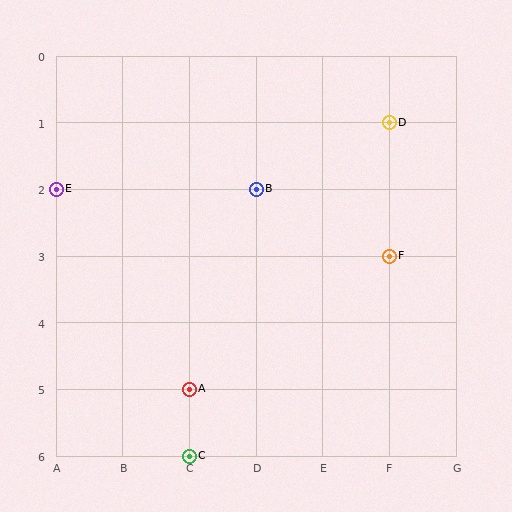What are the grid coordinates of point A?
Point A is at grid coordinates (C, 5).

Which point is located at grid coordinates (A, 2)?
Point E is at (A, 2).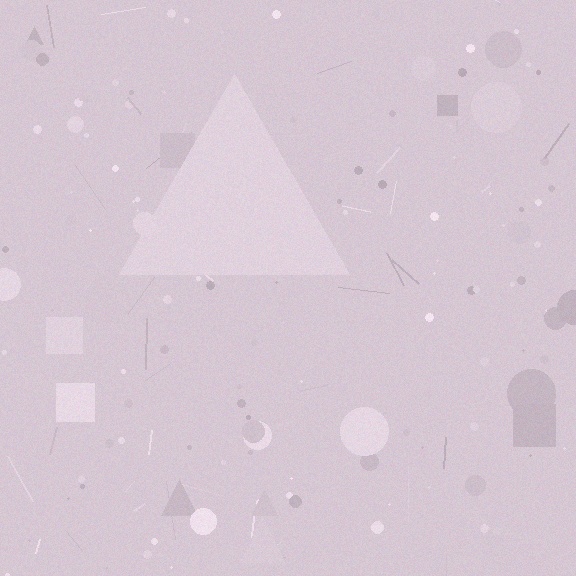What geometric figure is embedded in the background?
A triangle is embedded in the background.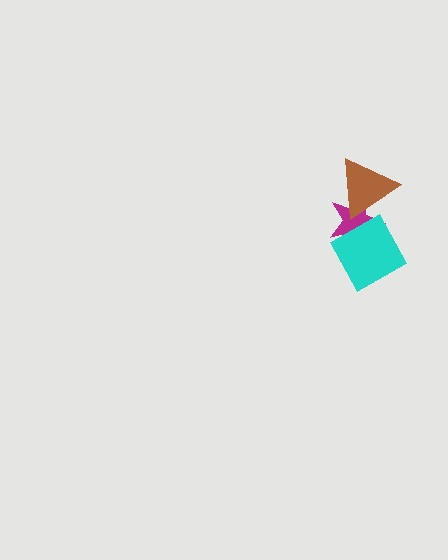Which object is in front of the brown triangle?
The cyan diamond is in front of the brown triangle.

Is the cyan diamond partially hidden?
No, no other shape covers it.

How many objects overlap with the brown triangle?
2 objects overlap with the brown triangle.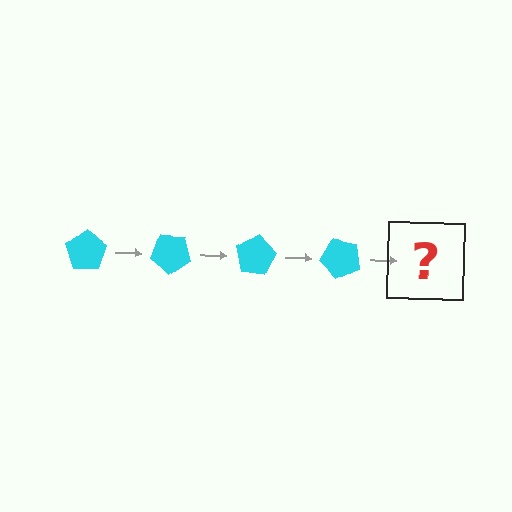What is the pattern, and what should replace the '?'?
The pattern is that the pentagon rotates 40 degrees each step. The '?' should be a cyan pentagon rotated 160 degrees.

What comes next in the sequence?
The next element should be a cyan pentagon rotated 160 degrees.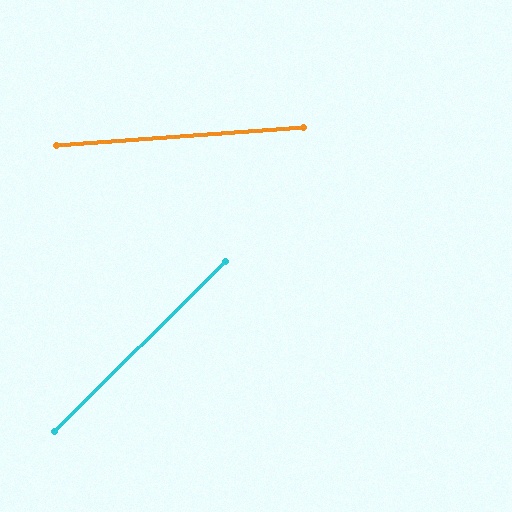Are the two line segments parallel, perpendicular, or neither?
Neither parallel nor perpendicular — they differ by about 41°.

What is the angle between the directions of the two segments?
Approximately 41 degrees.